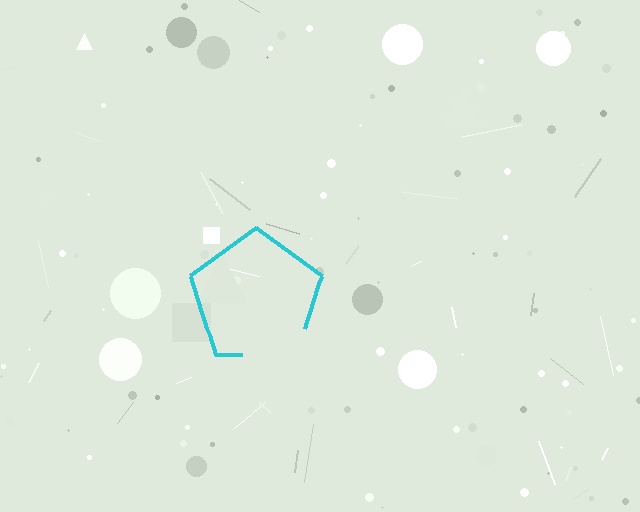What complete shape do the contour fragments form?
The contour fragments form a pentagon.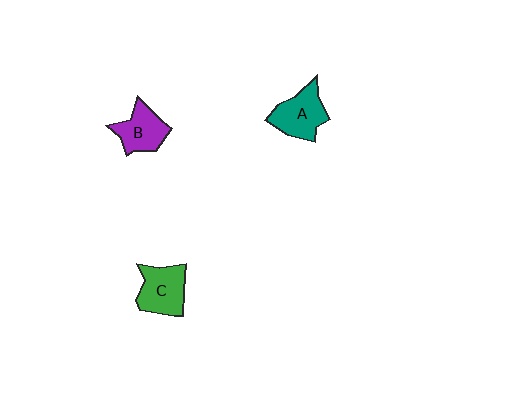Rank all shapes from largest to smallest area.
From largest to smallest: C (green), A (teal), B (purple).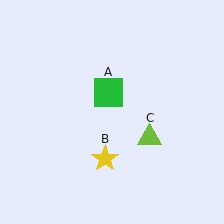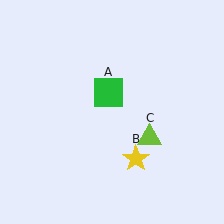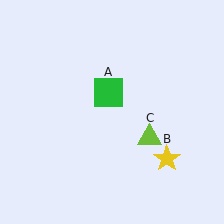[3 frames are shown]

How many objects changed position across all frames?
1 object changed position: yellow star (object B).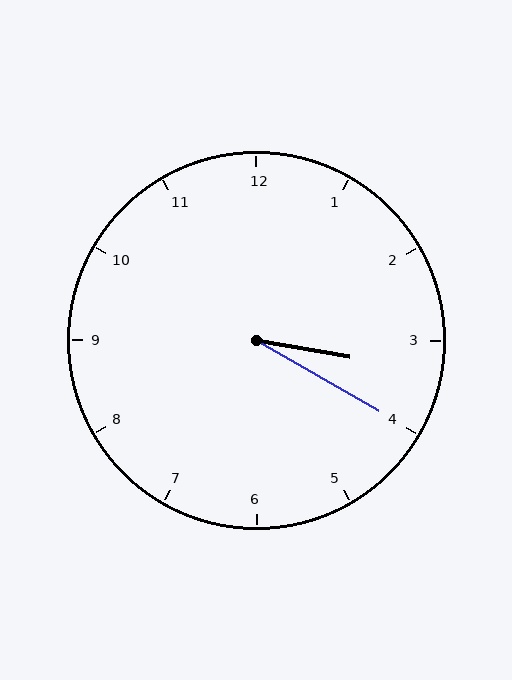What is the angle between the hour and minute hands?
Approximately 20 degrees.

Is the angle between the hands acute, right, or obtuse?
It is acute.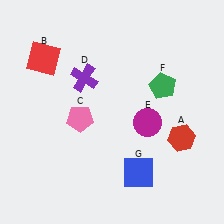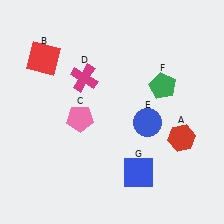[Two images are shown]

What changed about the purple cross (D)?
In Image 1, D is purple. In Image 2, it changed to magenta.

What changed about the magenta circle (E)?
In Image 1, E is magenta. In Image 2, it changed to blue.